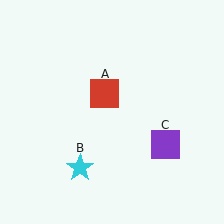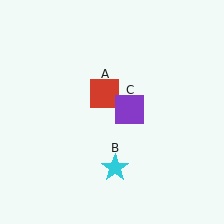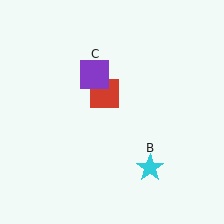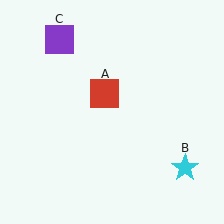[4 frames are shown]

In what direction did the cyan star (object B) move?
The cyan star (object B) moved right.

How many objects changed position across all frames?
2 objects changed position: cyan star (object B), purple square (object C).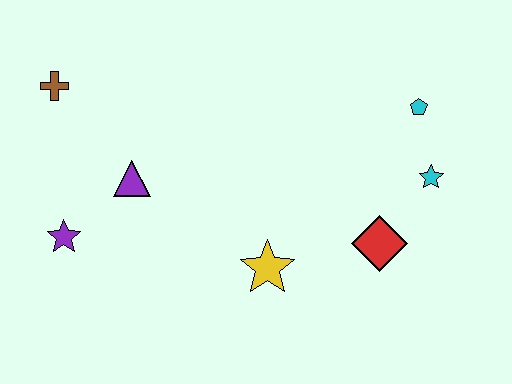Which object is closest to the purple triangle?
The purple star is closest to the purple triangle.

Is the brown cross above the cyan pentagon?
Yes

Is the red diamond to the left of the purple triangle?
No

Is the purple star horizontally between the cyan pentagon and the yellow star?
No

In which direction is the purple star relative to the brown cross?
The purple star is below the brown cross.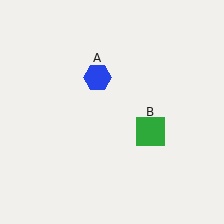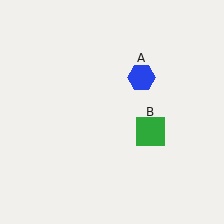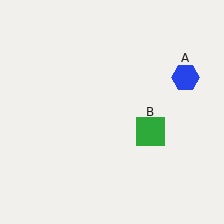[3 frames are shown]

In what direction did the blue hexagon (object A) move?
The blue hexagon (object A) moved right.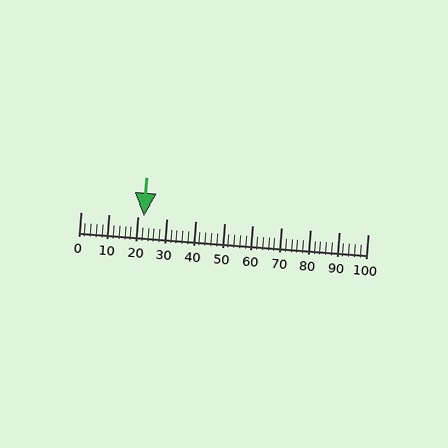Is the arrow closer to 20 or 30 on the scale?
The arrow is closer to 20.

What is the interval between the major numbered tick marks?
The major tick marks are spaced 10 units apart.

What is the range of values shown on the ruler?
The ruler shows values from 0 to 100.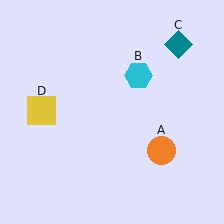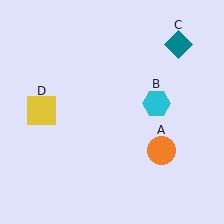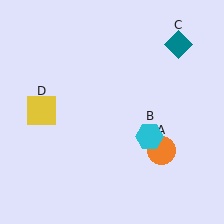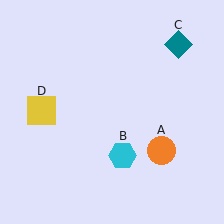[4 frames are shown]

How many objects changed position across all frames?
1 object changed position: cyan hexagon (object B).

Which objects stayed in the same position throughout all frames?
Orange circle (object A) and teal diamond (object C) and yellow square (object D) remained stationary.